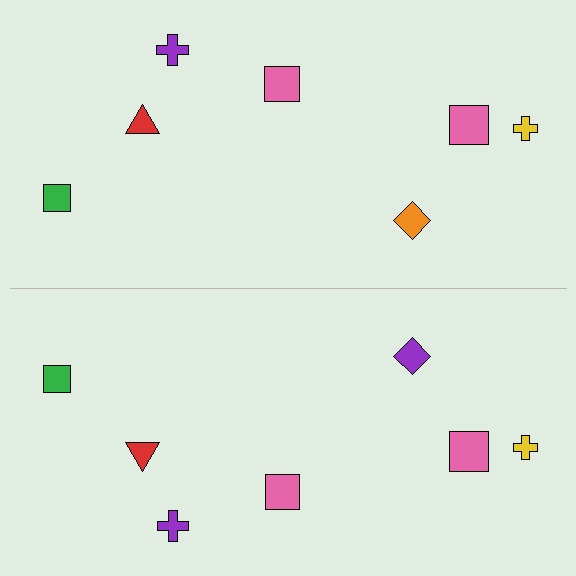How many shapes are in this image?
There are 14 shapes in this image.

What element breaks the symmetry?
The purple diamond on the bottom side breaks the symmetry — its mirror counterpart is orange.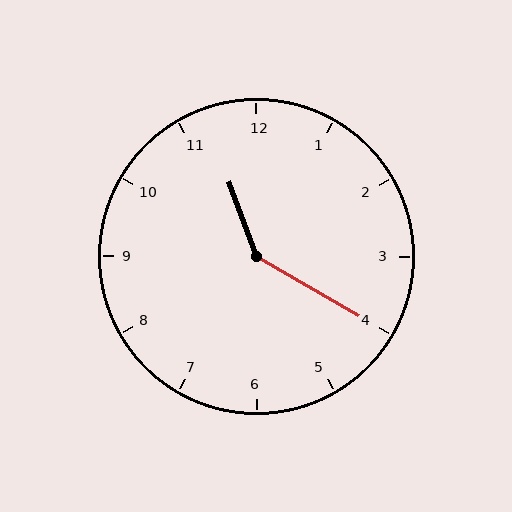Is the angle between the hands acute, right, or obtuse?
It is obtuse.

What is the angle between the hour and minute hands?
Approximately 140 degrees.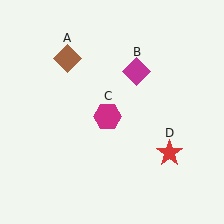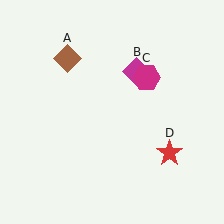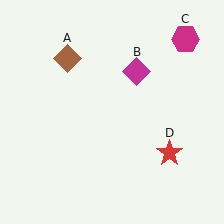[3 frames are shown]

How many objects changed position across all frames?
1 object changed position: magenta hexagon (object C).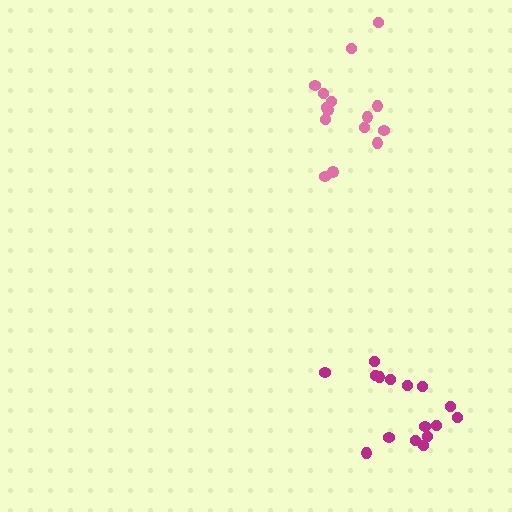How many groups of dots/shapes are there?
There are 2 groups.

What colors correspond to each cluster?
The clusters are colored: pink, magenta.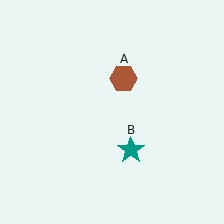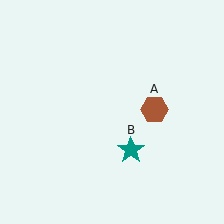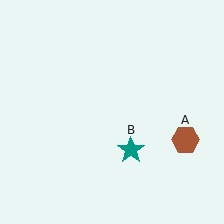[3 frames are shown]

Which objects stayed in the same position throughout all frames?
Teal star (object B) remained stationary.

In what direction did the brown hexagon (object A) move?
The brown hexagon (object A) moved down and to the right.